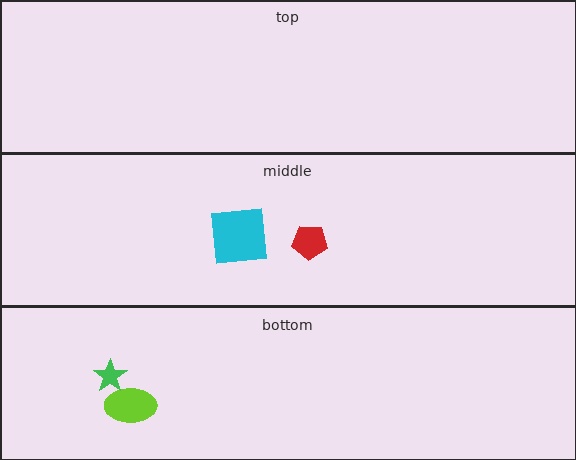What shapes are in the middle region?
The red pentagon, the cyan square.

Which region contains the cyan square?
The middle region.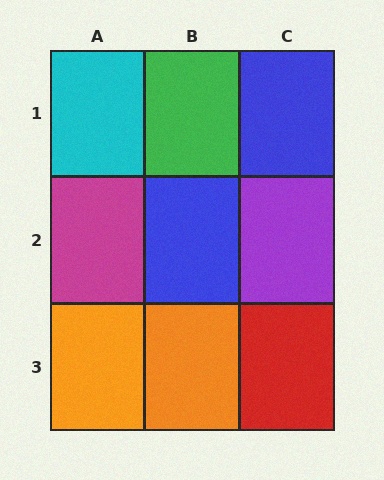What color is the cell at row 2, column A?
Magenta.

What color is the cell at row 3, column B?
Orange.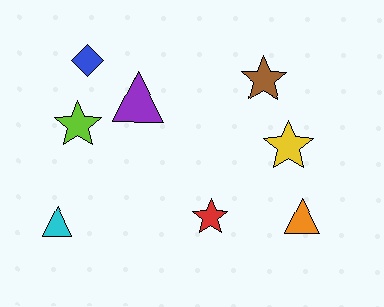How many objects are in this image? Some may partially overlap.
There are 8 objects.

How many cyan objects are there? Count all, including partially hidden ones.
There is 1 cyan object.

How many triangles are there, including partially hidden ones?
There are 3 triangles.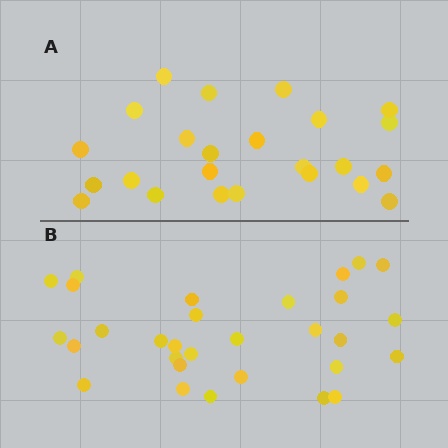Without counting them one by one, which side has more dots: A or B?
Region B (the bottom region) has more dots.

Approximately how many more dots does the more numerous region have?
Region B has about 6 more dots than region A.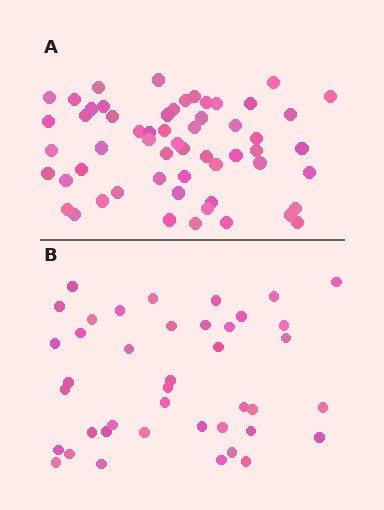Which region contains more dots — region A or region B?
Region A (the top region) has more dots.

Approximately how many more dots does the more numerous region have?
Region A has approximately 15 more dots than region B.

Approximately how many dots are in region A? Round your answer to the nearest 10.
About 60 dots. (The exact count is 57, which rounds to 60.)